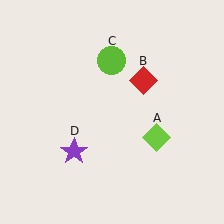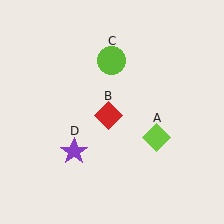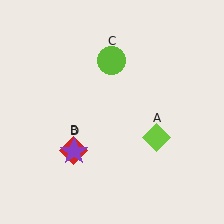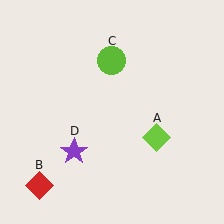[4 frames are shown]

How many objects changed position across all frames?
1 object changed position: red diamond (object B).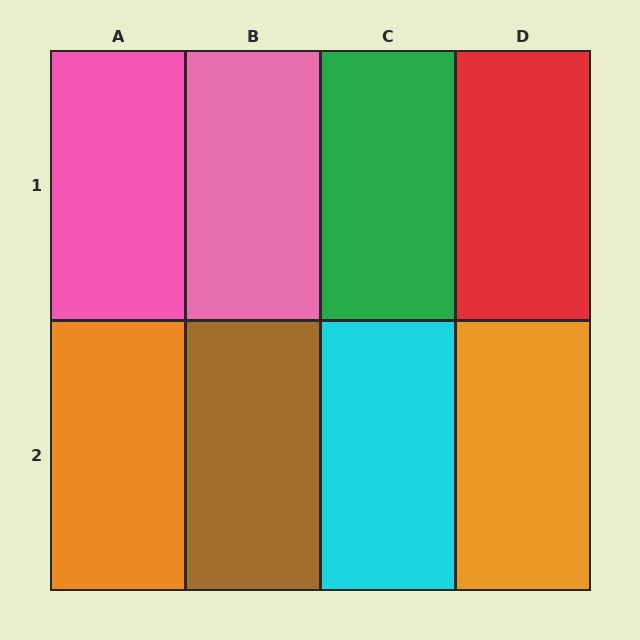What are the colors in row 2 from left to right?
Orange, brown, cyan, orange.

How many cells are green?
1 cell is green.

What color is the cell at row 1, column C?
Green.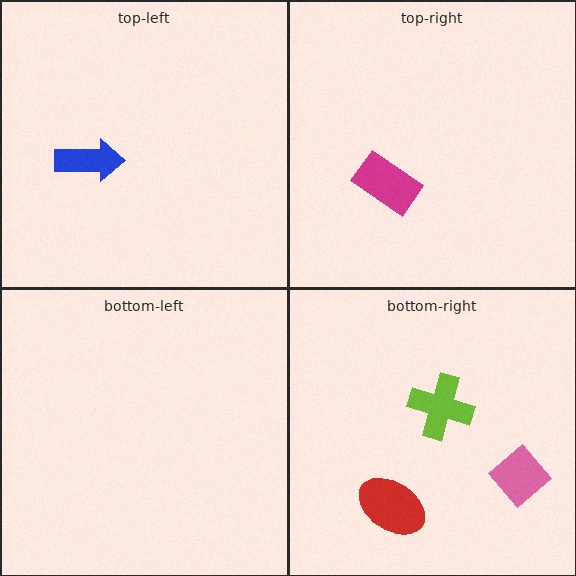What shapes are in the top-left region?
The blue arrow.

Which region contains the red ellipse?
The bottom-right region.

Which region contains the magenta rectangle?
The top-right region.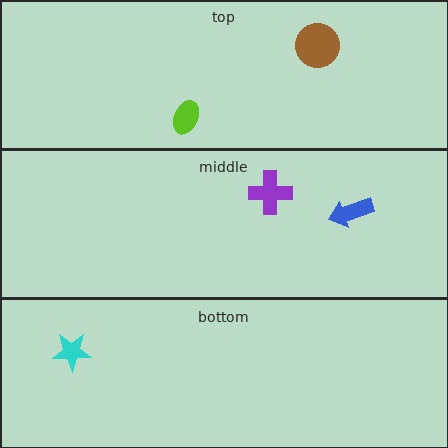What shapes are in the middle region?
The purple cross, the blue arrow.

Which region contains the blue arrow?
The middle region.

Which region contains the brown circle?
The top region.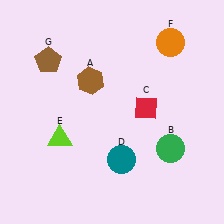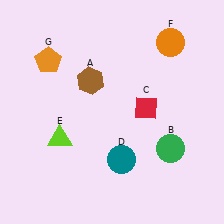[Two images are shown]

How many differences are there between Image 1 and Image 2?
There is 1 difference between the two images.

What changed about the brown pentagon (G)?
In Image 1, G is brown. In Image 2, it changed to orange.